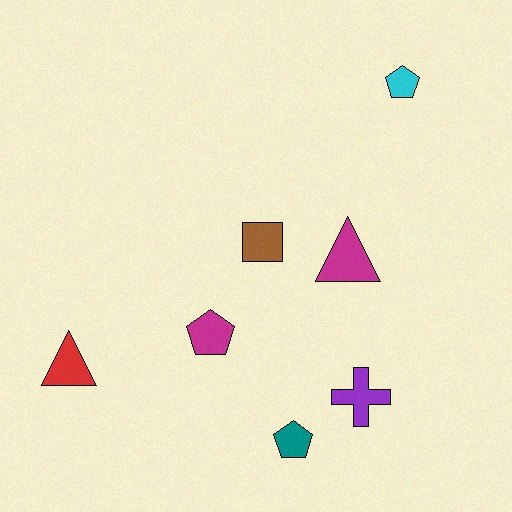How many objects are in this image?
There are 7 objects.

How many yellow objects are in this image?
There are no yellow objects.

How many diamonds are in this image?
There are no diamonds.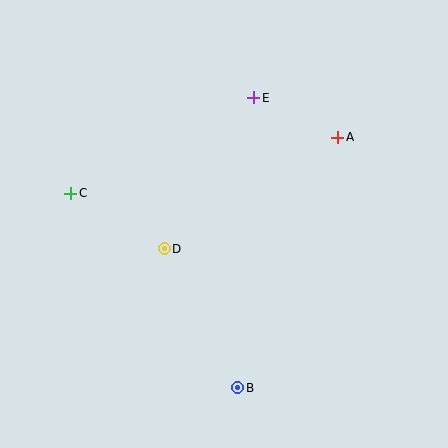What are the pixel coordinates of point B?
Point B is at (238, 388).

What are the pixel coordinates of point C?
Point C is at (71, 193).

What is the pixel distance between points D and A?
The distance between D and A is 206 pixels.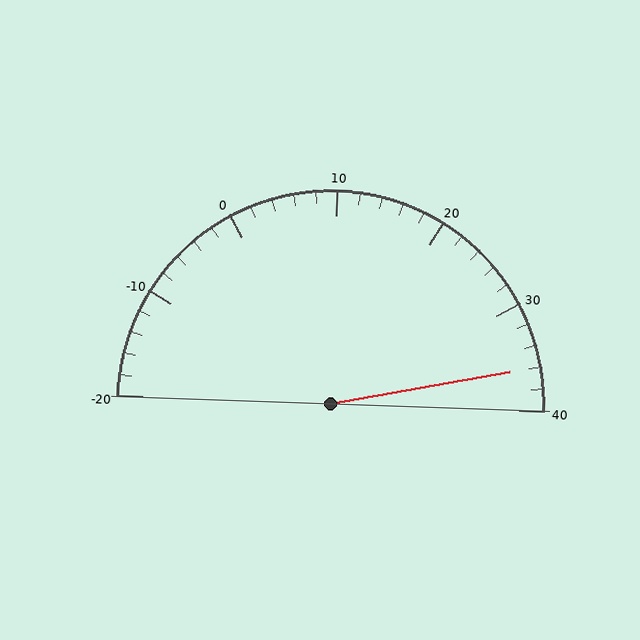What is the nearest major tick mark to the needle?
The nearest major tick mark is 40.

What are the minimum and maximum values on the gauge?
The gauge ranges from -20 to 40.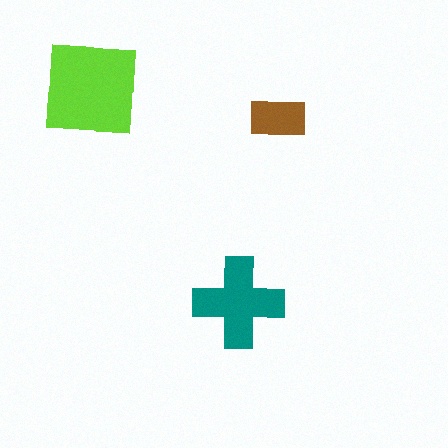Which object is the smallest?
The brown rectangle.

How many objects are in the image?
There are 3 objects in the image.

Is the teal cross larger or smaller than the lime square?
Smaller.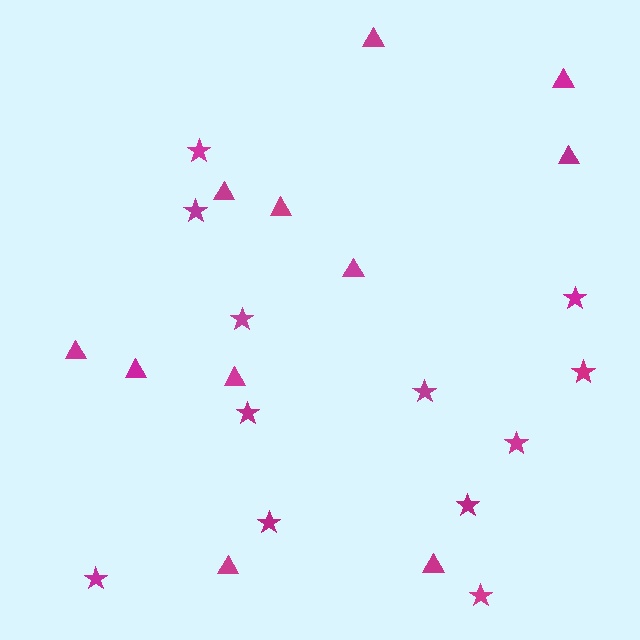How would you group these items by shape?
There are 2 groups: one group of triangles (11) and one group of stars (12).